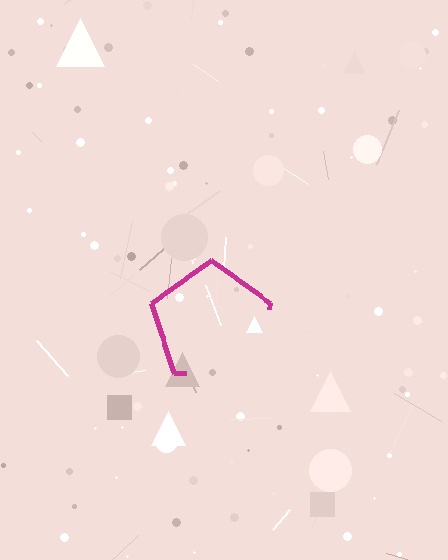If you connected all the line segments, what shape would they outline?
They would outline a pentagon.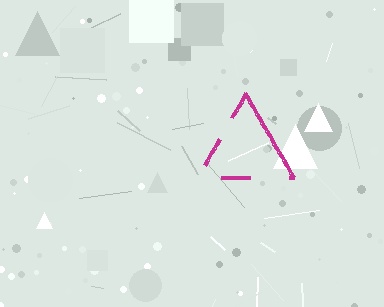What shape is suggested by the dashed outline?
The dashed outline suggests a triangle.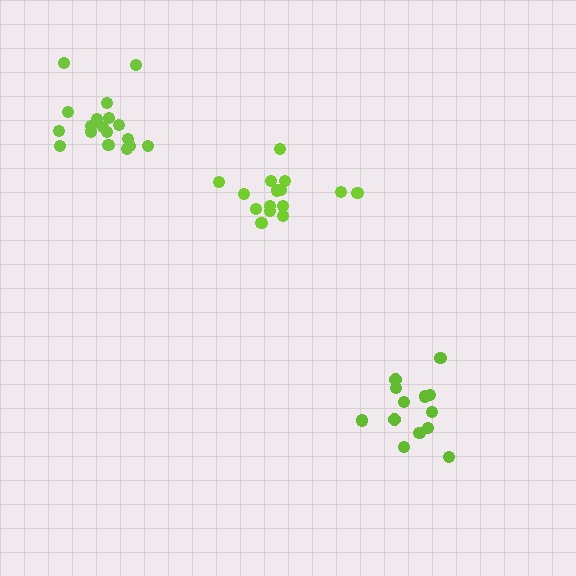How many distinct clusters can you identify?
There are 3 distinct clusters.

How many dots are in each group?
Group 1: 18 dots, Group 2: 13 dots, Group 3: 15 dots (46 total).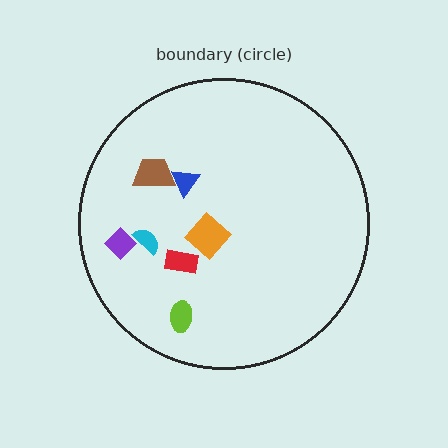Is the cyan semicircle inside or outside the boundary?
Inside.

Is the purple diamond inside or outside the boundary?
Inside.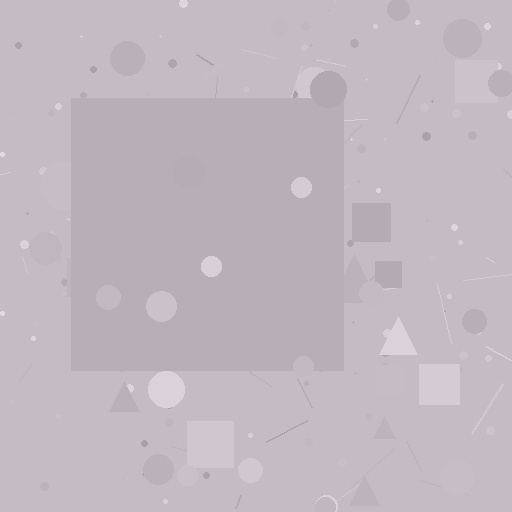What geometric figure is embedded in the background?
A square is embedded in the background.